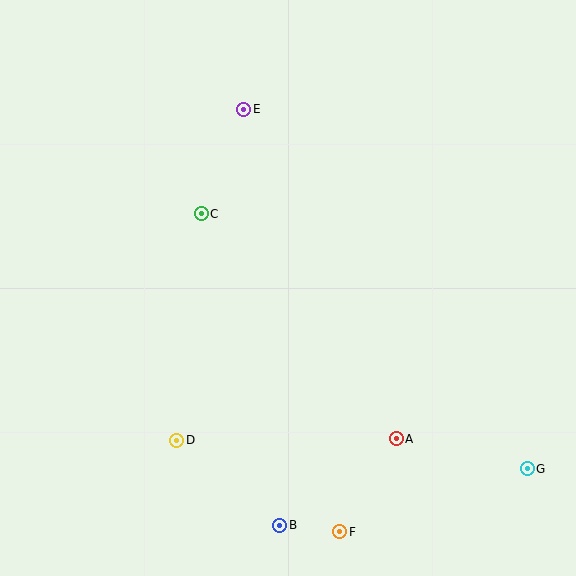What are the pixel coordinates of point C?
Point C is at (201, 214).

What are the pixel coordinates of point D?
Point D is at (177, 440).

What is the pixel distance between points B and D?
The distance between B and D is 133 pixels.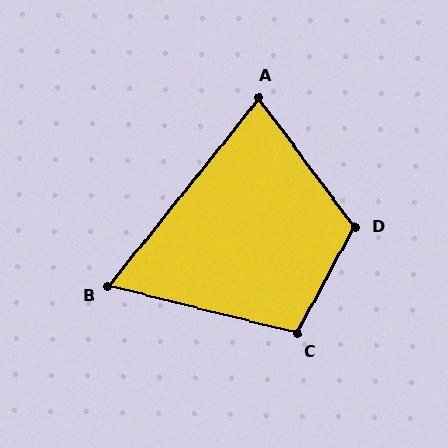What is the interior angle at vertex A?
Approximately 75 degrees (acute).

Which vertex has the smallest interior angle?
B, at approximately 66 degrees.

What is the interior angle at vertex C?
Approximately 105 degrees (obtuse).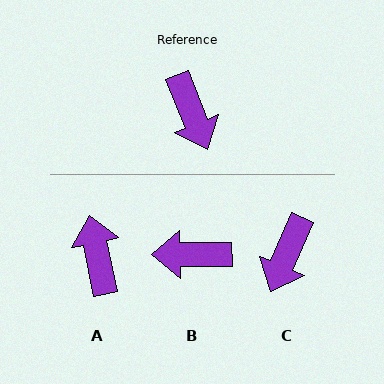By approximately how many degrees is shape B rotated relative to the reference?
Approximately 112 degrees clockwise.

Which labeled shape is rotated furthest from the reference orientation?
A, about 169 degrees away.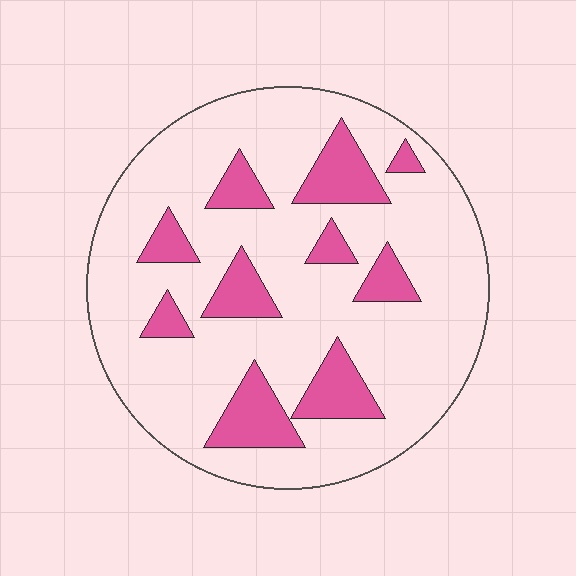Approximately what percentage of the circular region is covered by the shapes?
Approximately 20%.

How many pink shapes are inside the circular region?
10.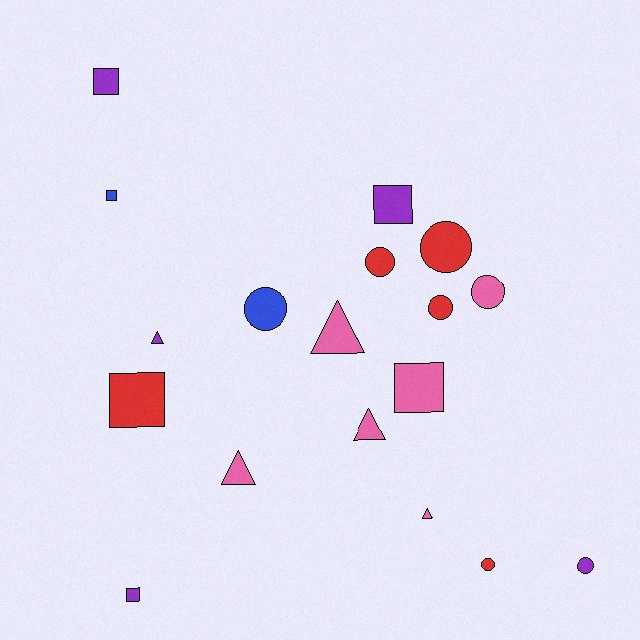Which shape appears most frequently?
Circle, with 7 objects.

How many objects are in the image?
There are 18 objects.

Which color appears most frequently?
Pink, with 6 objects.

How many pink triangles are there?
There are 4 pink triangles.